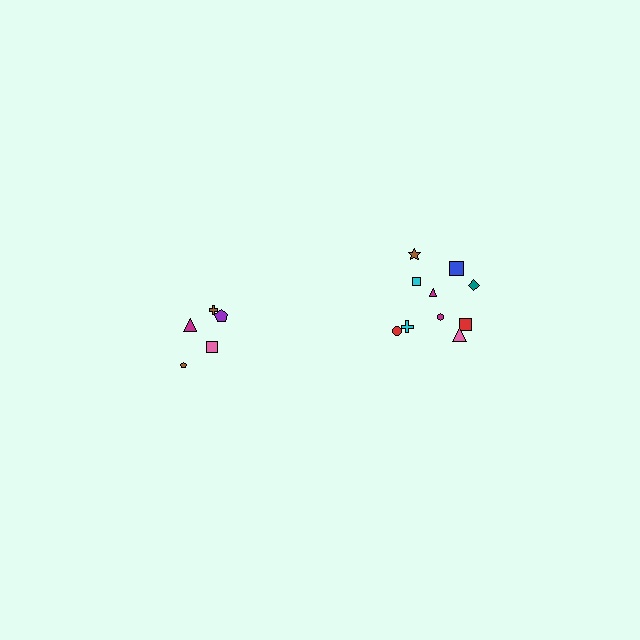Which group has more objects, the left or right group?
The right group.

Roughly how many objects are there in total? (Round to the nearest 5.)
Roughly 15 objects in total.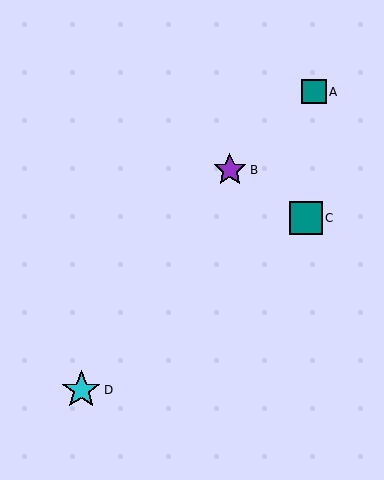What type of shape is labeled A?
Shape A is a teal square.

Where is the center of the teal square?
The center of the teal square is at (314, 92).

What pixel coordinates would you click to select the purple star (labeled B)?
Click at (230, 170) to select the purple star B.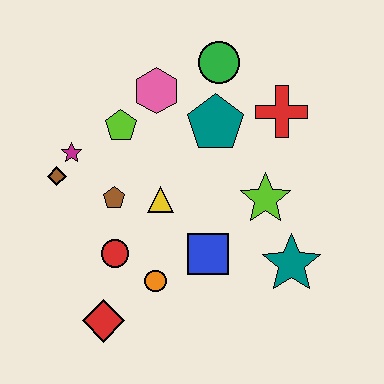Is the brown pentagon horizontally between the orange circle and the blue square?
No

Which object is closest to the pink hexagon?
The lime pentagon is closest to the pink hexagon.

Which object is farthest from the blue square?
The green circle is farthest from the blue square.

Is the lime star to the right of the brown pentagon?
Yes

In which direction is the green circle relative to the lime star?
The green circle is above the lime star.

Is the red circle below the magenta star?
Yes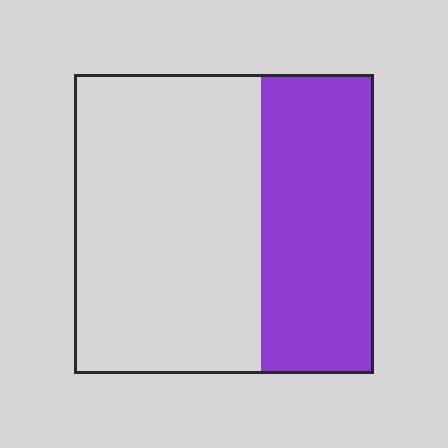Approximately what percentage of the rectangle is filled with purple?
Approximately 40%.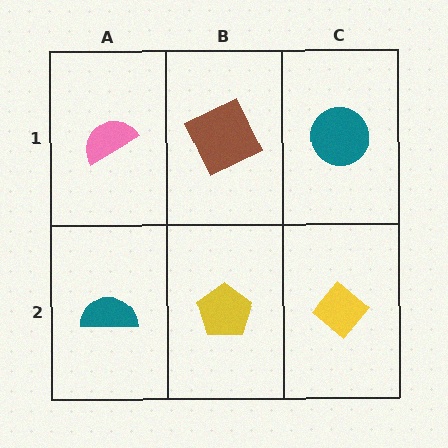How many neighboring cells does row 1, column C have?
2.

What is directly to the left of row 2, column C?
A yellow pentagon.